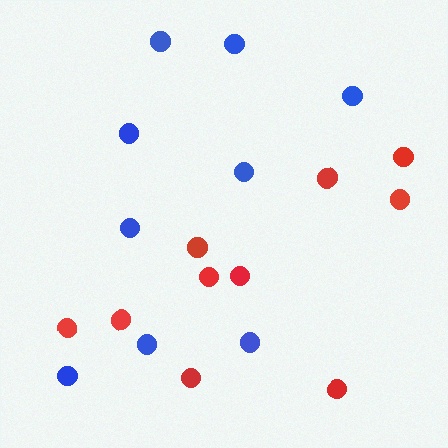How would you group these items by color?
There are 2 groups: one group of red circles (10) and one group of blue circles (9).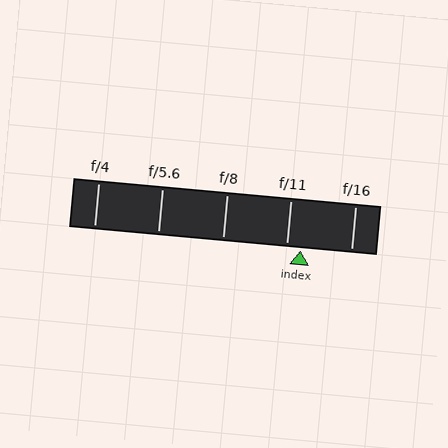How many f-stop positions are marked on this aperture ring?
There are 5 f-stop positions marked.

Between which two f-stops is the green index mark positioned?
The index mark is between f/11 and f/16.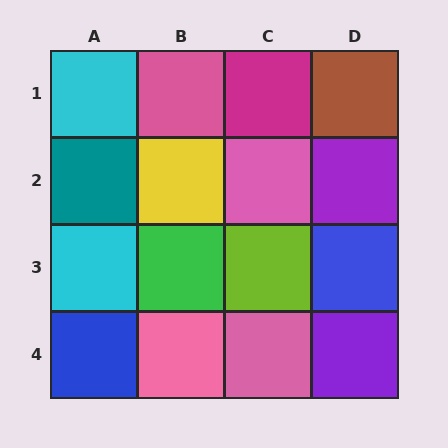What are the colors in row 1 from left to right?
Cyan, pink, magenta, brown.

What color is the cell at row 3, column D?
Blue.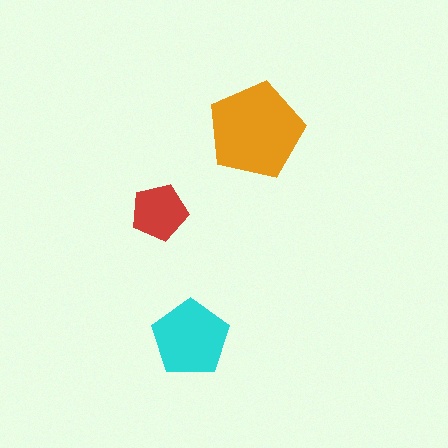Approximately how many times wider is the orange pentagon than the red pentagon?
About 1.5 times wider.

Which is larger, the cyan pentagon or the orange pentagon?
The orange one.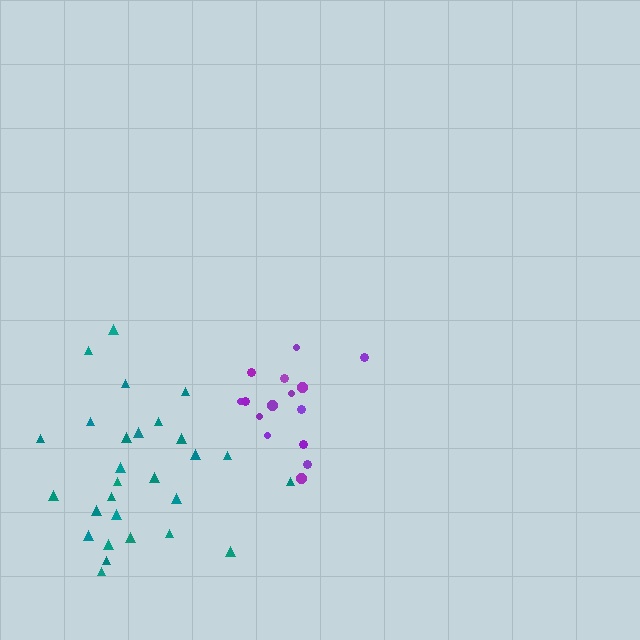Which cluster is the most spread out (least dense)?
Teal.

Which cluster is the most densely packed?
Purple.